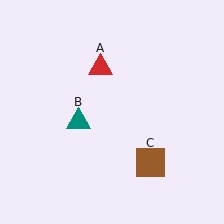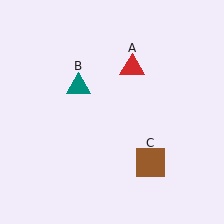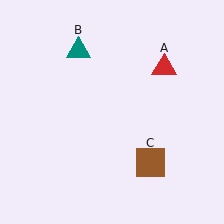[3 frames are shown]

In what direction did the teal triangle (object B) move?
The teal triangle (object B) moved up.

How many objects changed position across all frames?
2 objects changed position: red triangle (object A), teal triangle (object B).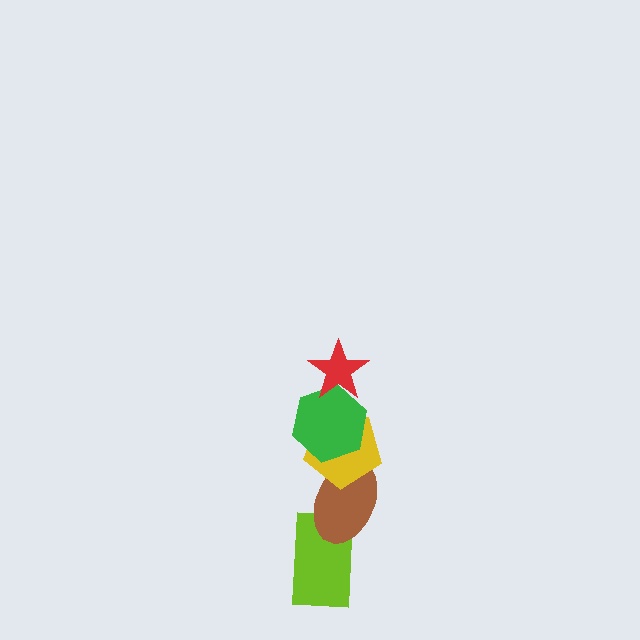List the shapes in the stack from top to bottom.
From top to bottom: the red star, the green hexagon, the yellow pentagon, the brown ellipse, the lime rectangle.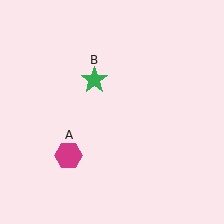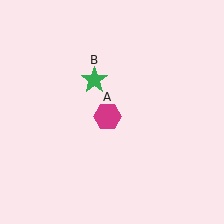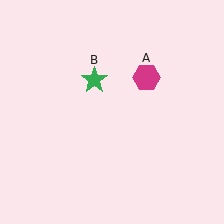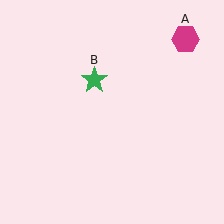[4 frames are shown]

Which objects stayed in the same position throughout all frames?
Green star (object B) remained stationary.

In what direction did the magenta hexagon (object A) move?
The magenta hexagon (object A) moved up and to the right.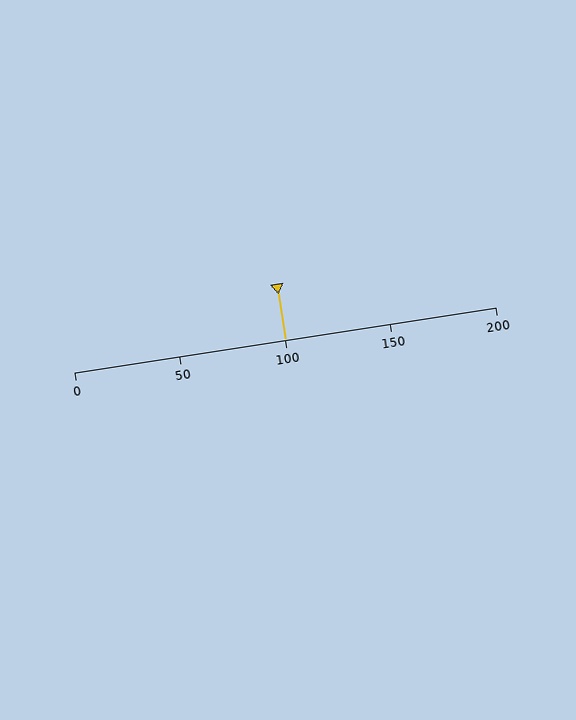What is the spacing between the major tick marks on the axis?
The major ticks are spaced 50 apart.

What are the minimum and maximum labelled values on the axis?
The axis runs from 0 to 200.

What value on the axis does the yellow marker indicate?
The marker indicates approximately 100.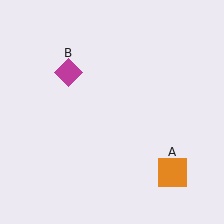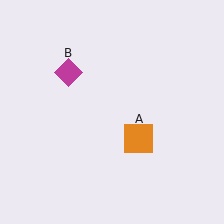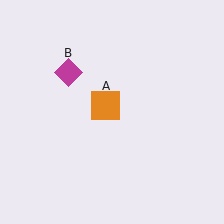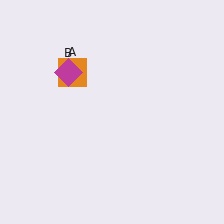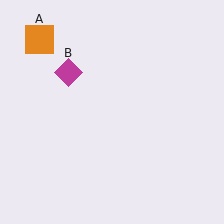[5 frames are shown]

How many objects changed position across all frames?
1 object changed position: orange square (object A).